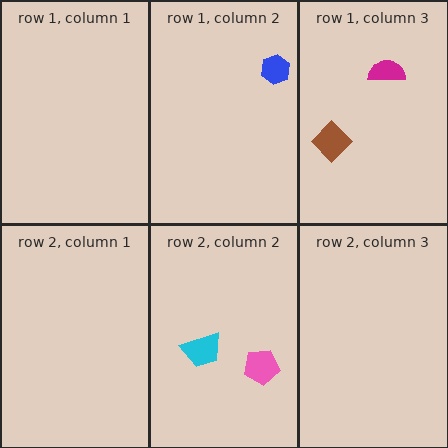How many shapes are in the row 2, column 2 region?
2.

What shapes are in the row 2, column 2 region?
The cyan trapezoid, the pink pentagon.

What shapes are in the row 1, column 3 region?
The magenta semicircle, the brown diamond.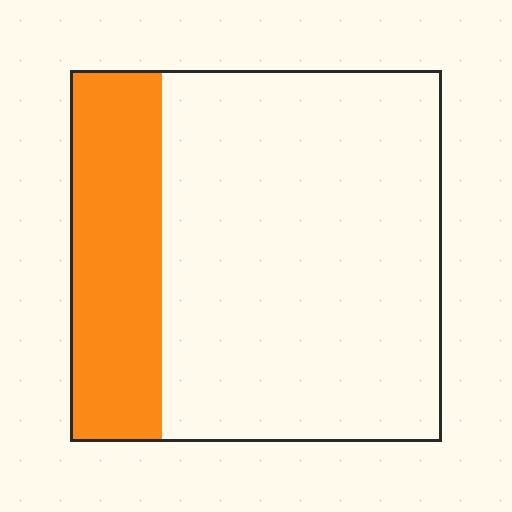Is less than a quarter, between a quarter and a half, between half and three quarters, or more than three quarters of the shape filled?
Less than a quarter.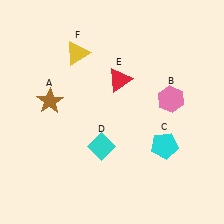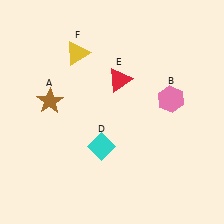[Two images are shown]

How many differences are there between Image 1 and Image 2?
There is 1 difference between the two images.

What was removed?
The cyan pentagon (C) was removed in Image 2.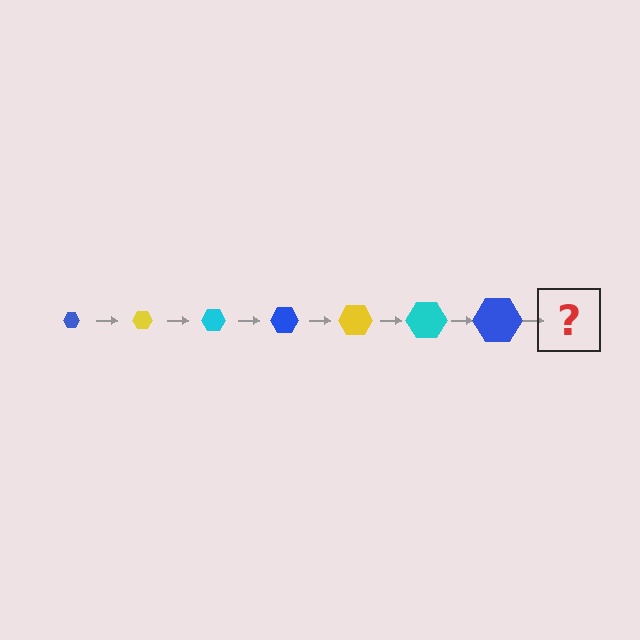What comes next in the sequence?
The next element should be a yellow hexagon, larger than the previous one.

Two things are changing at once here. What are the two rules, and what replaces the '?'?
The two rules are that the hexagon grows larger each step and the color cycles through blue, yellow, and cyan. The '?' should be a yellow hexagon, larger than the previous one.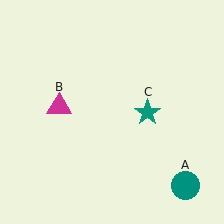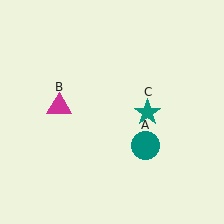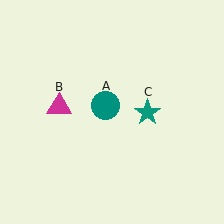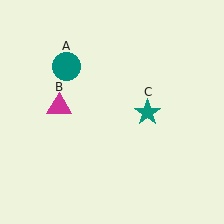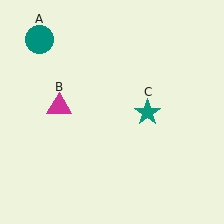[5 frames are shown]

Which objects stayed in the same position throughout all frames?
Magenta triangle (object B) and teal star (object C) remained stationary.